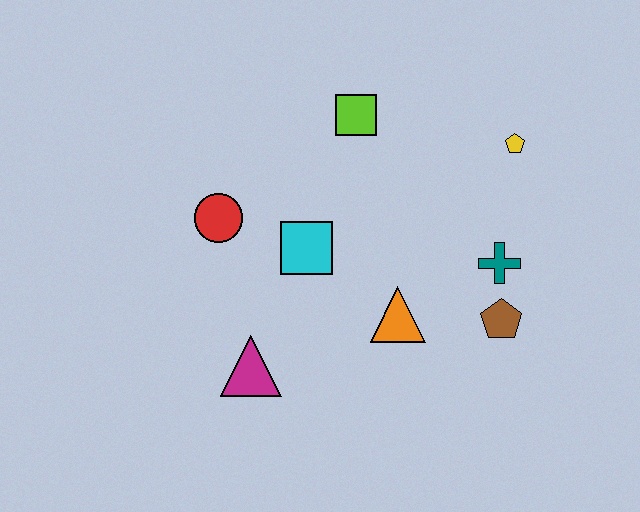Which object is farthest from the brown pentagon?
The red circle is farthest from the brown pentagon.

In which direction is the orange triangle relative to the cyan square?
The orange triangle is to the right of the cyan square.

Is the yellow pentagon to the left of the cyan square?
No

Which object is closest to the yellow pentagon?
The teal cross is closest to the yellow pentagon.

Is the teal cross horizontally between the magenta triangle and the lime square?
No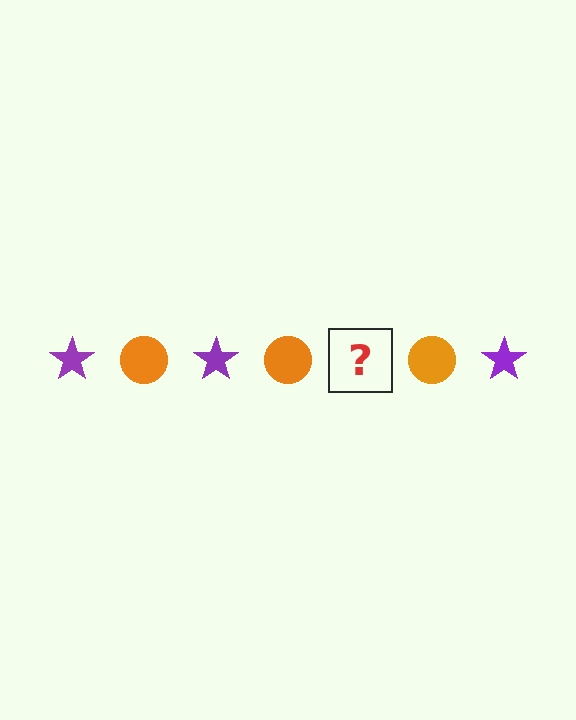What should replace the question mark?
The question mark should be replaced with a purple star.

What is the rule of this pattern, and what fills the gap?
The rule is that the pattern alternates between purple star and orange circle. The gap should be filled with a purple star.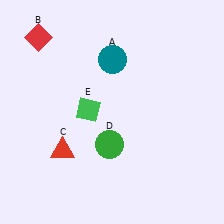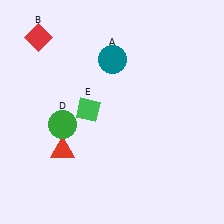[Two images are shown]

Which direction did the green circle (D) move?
The green circle (D) moved left.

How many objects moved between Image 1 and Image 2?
1 object moved between the two images.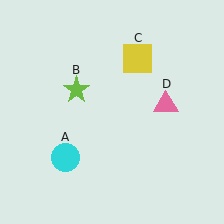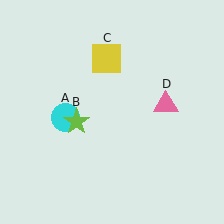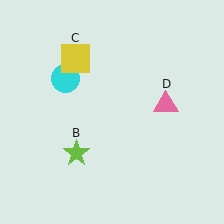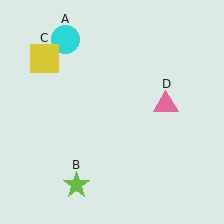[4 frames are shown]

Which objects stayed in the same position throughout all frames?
Pink triangle (object D) remained stationary.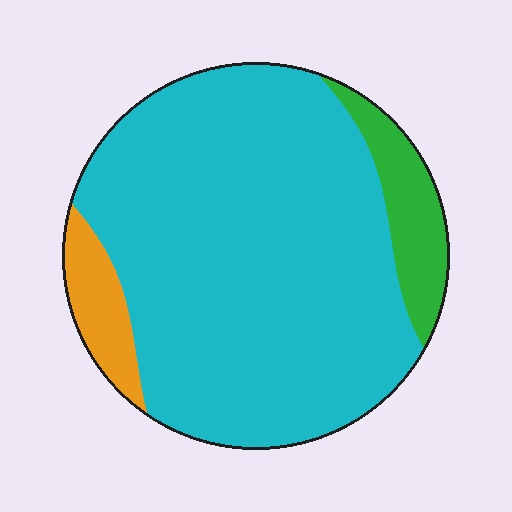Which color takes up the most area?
Cyan, at roughly 85%.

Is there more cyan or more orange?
Cyan.